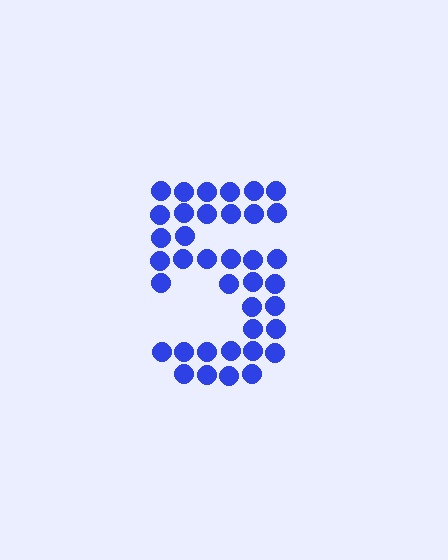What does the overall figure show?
The overall figure shows the digit 5.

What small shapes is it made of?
It is made of small circles.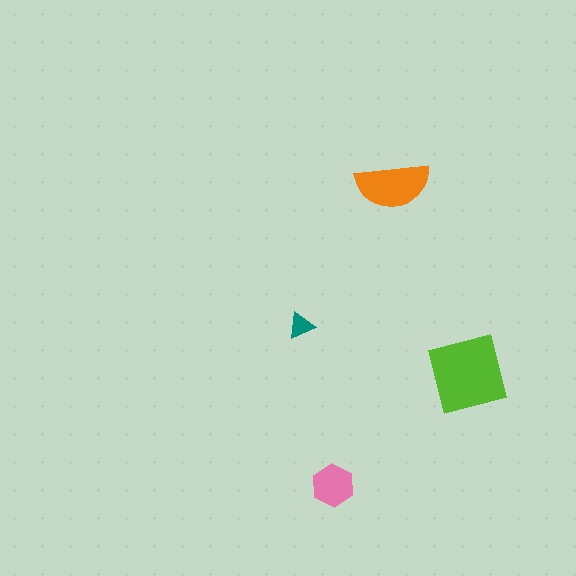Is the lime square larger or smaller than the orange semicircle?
Larger.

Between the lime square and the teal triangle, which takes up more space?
The lime square.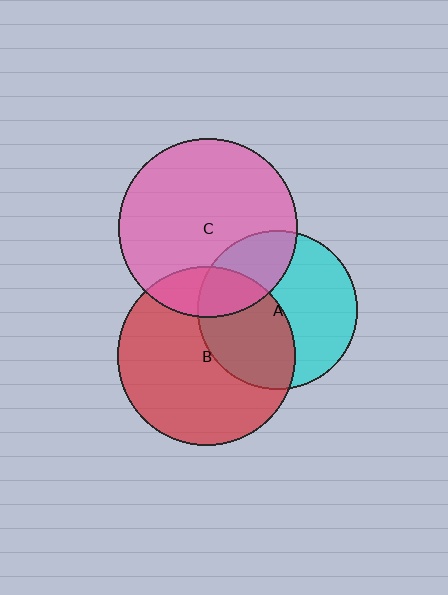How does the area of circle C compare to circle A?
Approximately 1.3 times.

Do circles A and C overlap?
Yes.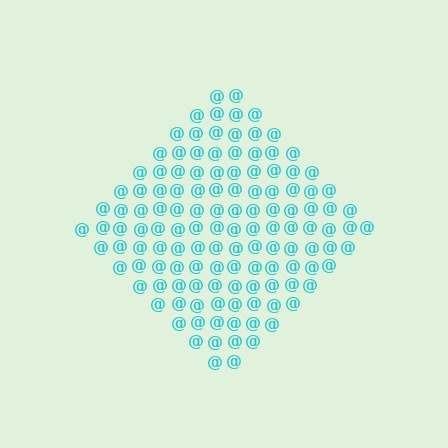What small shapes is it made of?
It is made of small at signs.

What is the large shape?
The large shape is a diamond.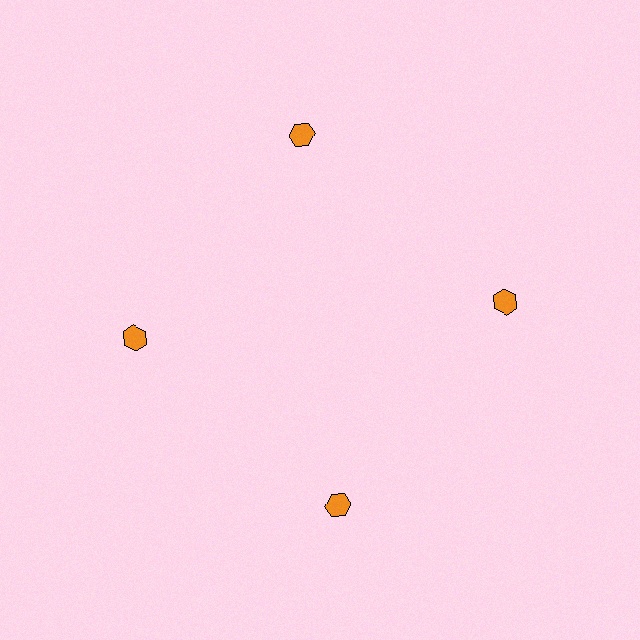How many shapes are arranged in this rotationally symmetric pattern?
There are 4 shapes, arranged in 4 groups of 1.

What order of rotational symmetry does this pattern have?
This pattern has 4-fold rotational symmetry.